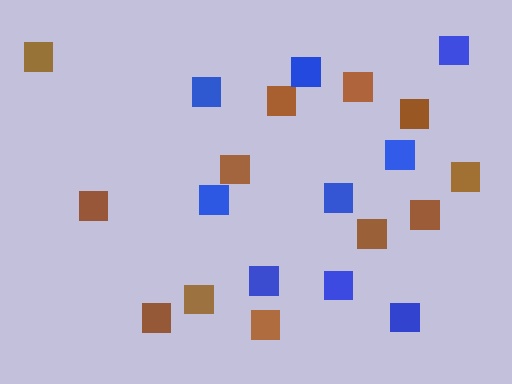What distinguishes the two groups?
There are 2 groups: one group of brown squares (12) and one group of blue squares (9).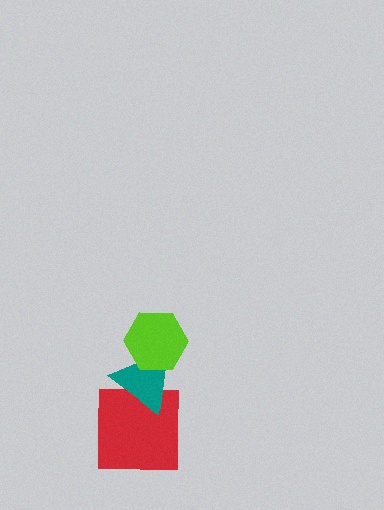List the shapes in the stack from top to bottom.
From top to bottom: the lime hexagon, the teal triangle, the red square.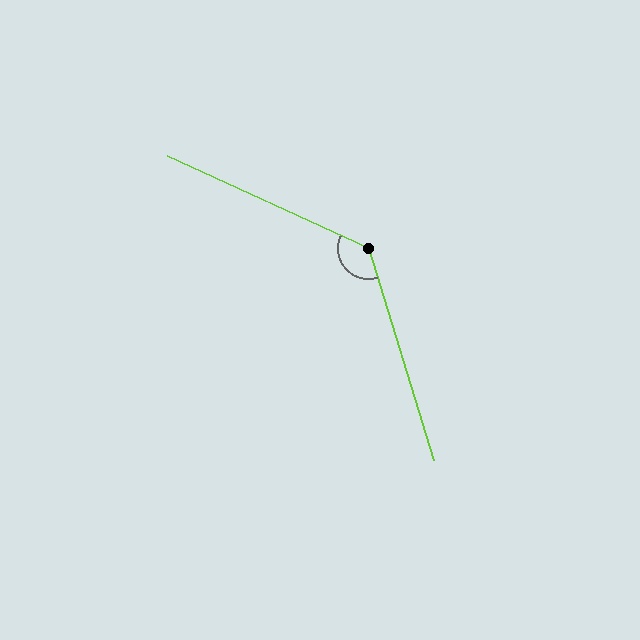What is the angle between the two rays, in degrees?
Approximately 132 degrees.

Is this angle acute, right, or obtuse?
It is obtuse.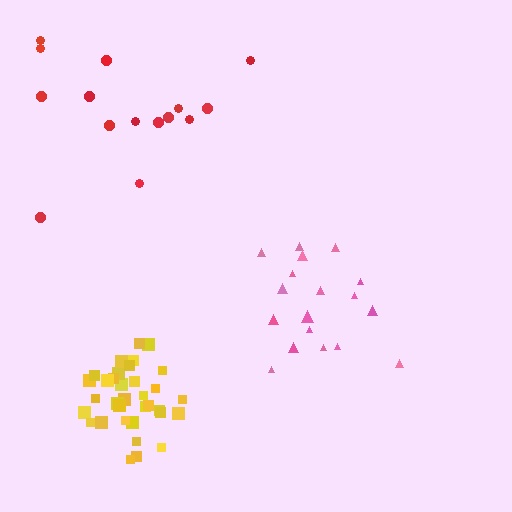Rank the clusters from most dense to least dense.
yellow, pink, red.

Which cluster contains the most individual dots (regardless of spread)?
Yellow (34).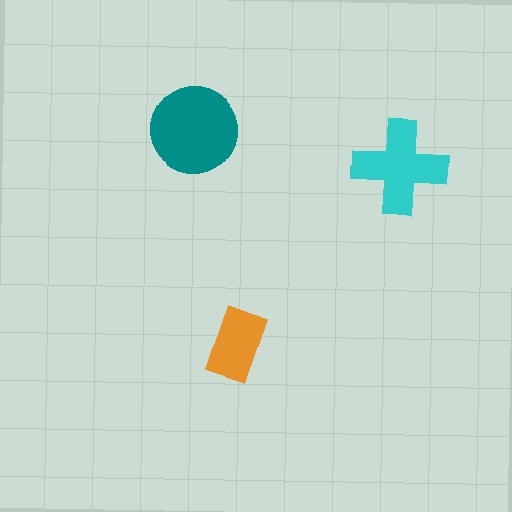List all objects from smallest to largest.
The orange rectangle, the cyan cross, the teal circle.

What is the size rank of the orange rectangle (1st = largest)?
3rd.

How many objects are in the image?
There are 3 objects in the image.